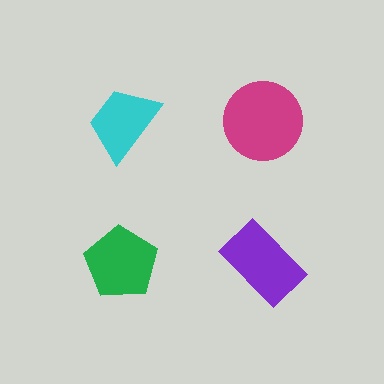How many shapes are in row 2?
2 shapes.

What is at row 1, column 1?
A cyan trapezoid.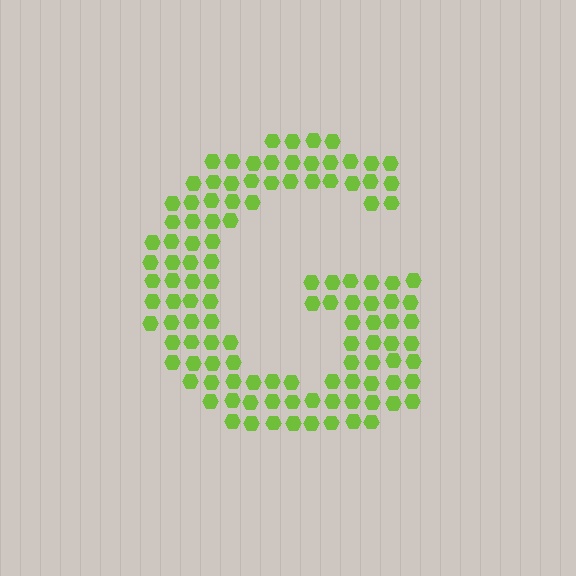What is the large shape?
The large shape is the letter G.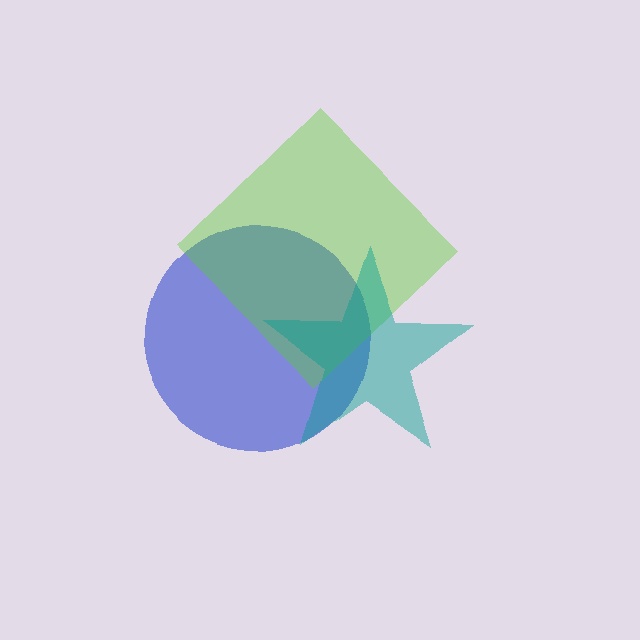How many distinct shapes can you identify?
There are 3 distinct shapes: a blue circle, a lime diamond, a teal star.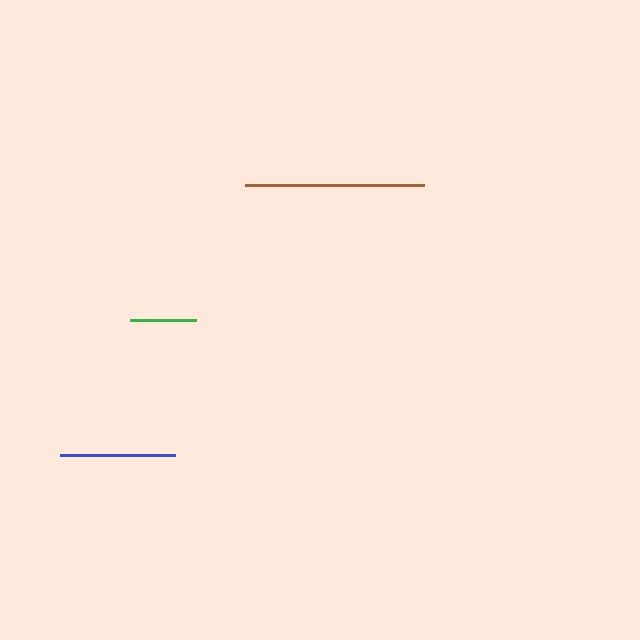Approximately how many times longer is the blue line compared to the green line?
The blue line is approximately 1.8 times the length of the green line.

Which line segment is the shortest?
The green line is the shortest at approximately 66 pixels.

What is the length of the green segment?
The green segment is approximately 66 pixels long.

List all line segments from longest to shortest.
From longest to shortest: brown, blue, green.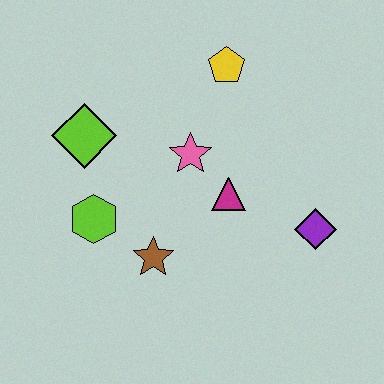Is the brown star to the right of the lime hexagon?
Yes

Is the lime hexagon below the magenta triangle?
Yes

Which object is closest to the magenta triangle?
The pink star is closest to the magenta triangle.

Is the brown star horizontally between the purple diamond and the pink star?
No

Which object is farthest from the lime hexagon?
The purple diamond is farthest from the lime hexagon.